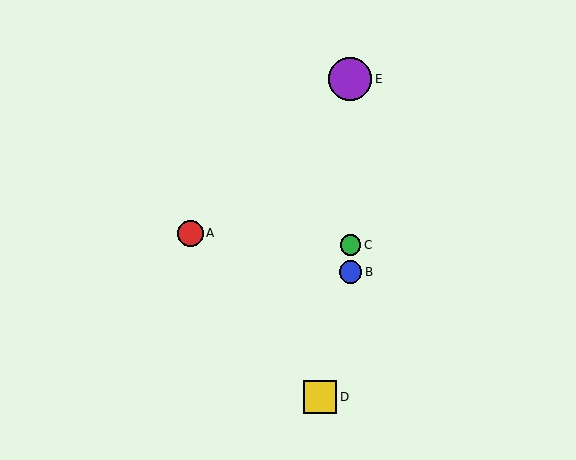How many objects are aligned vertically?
3 objects (B, C, E) are aligned vertically.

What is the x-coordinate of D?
Object D is at x≈320.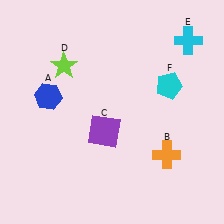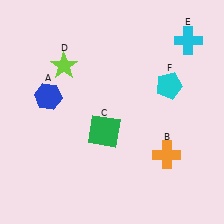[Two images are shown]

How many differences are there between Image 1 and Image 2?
There is 1 difference between the two images.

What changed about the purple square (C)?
In Image 1, C is purple. In Image 2, it changed to green.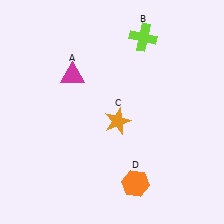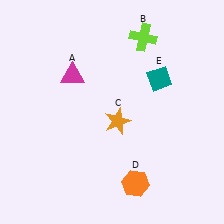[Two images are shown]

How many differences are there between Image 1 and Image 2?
There is 1 difference between the two images.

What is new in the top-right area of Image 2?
A teal diamond (E) was added in the top-right area of Image 2.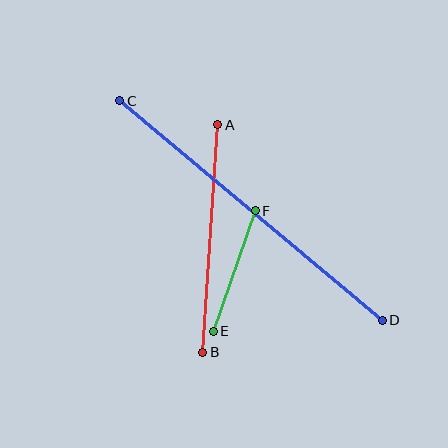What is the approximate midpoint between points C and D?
The midpoint is at approximately (251, 210) pixels.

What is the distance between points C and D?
The distance is approximately 342 pixels.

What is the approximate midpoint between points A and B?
The midpoint is at approximately (210, 238) pixels.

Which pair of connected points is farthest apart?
Points C and D are farthest apart.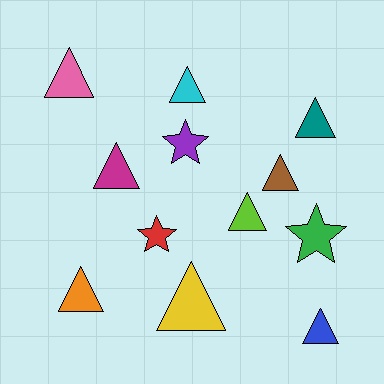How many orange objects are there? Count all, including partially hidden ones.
There is 1 orange object.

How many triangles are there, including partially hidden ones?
There are 9 triangles.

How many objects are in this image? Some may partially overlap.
There are 12 objects.